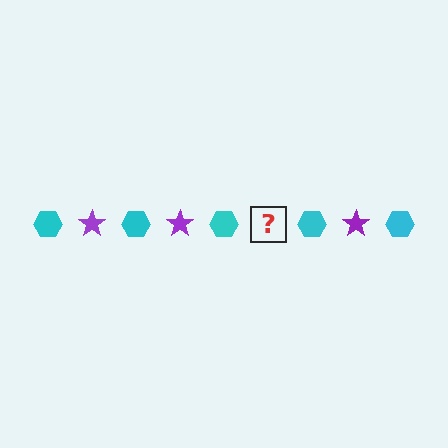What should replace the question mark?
The question mark should be replaced with a purple star.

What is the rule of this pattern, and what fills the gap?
The rule is that the pattern alternates between cyan hexagon and purple star. The gap should be filled with a purple star.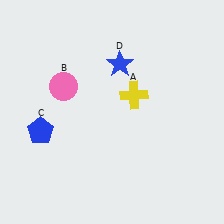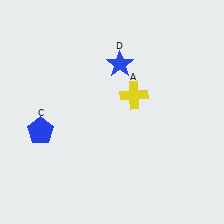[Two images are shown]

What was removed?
The pink circle (B) was removed in Image 2.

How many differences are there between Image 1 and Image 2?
There is 1 difference between the two images.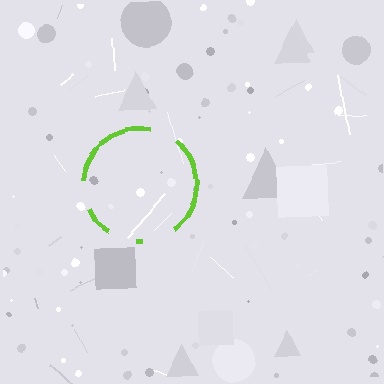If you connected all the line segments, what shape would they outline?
They would outline a circle.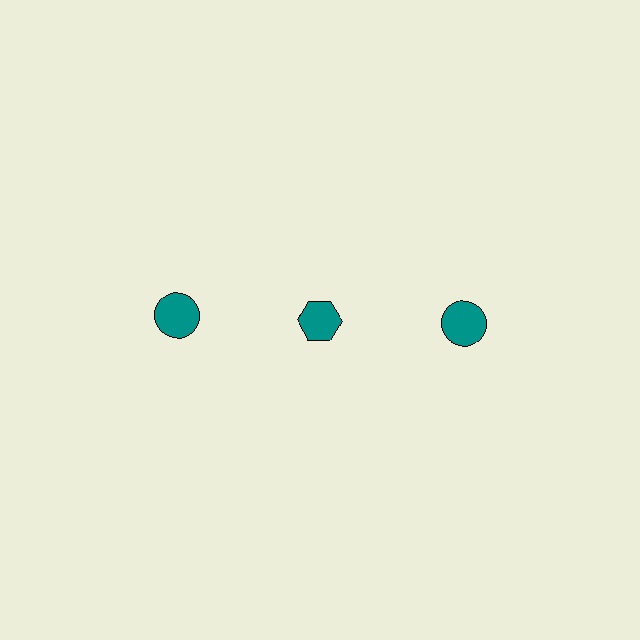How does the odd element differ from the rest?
It has a different shape: hexagon instead of circle.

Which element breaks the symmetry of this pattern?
The teal hexagon in the top row, second from left column breaks the symmetry. All other shapes are teal circles.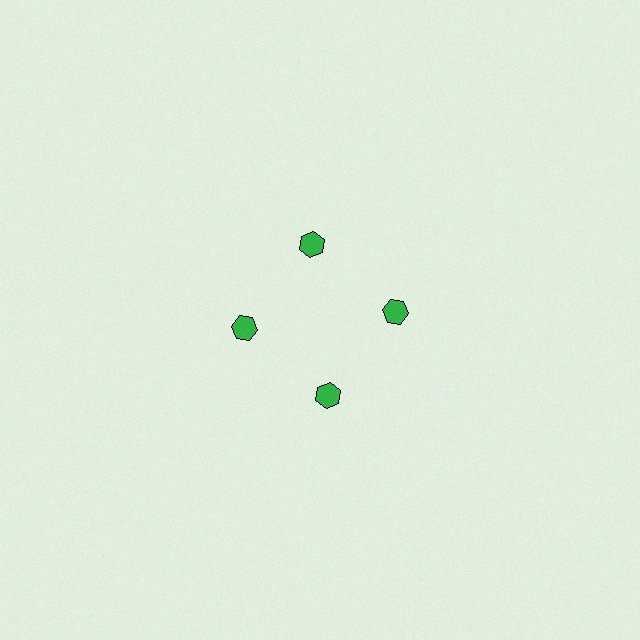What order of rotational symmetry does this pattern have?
This pattern has 4-fold rotational symmetry.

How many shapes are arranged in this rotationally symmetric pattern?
There are 4 shapes, arranged in 4 groups of 1.